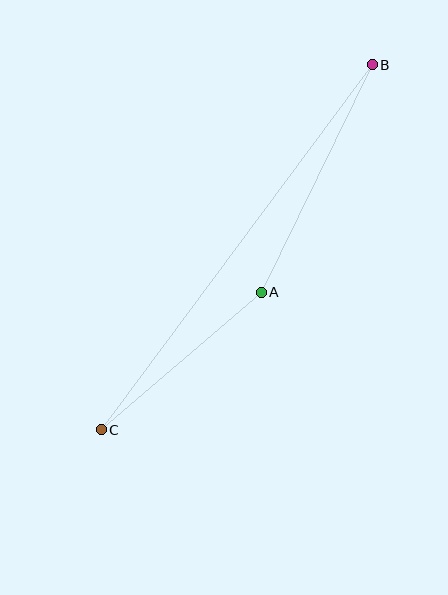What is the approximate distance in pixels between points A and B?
The distance between A and B is approximately 253 pixels.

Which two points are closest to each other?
Points A and C are closest to each other.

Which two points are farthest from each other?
Points B and C are farthest from each other.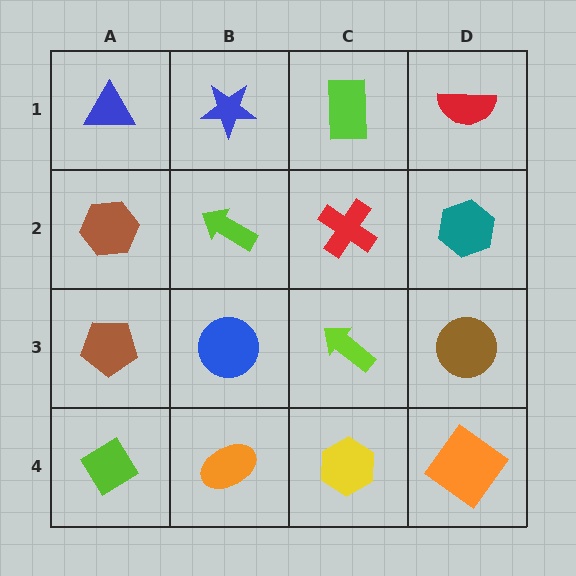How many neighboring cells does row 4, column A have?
2.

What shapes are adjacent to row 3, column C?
A red cross (row 2, column C), a yellow hexagon (row 4, column C), a blue circle (row 3, column B), a brown circle (row 3, column D).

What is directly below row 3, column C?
A yellow hexagon.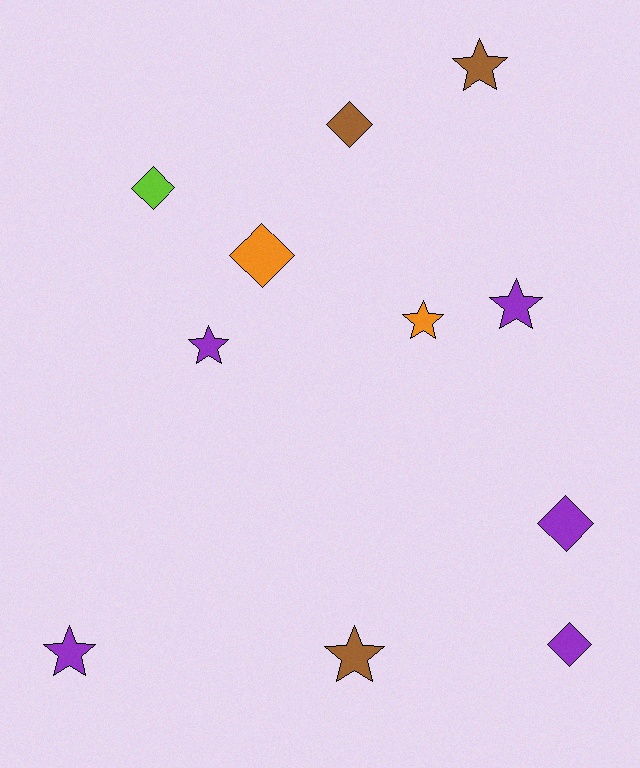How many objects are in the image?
There are 11 objects.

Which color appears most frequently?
Purple, with 5 objects.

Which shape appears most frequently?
Star, with 6 objects.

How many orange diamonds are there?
There is 1 orange diamond.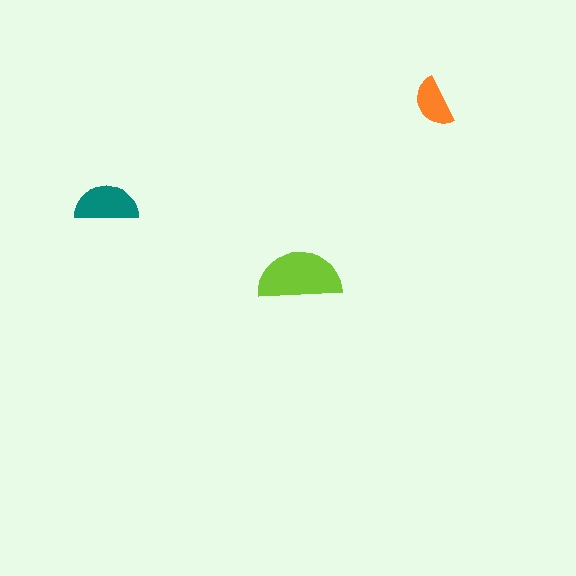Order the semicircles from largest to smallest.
the lime one, the teal one, the orange one.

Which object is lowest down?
The lime semicircle is bottommost.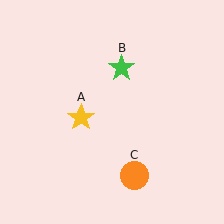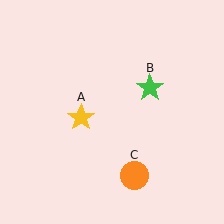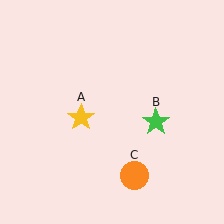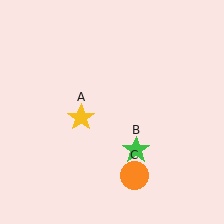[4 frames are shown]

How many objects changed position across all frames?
1 object changed position: green star (object B).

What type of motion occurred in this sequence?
The green star (object B) rotated clockwise around the center of the scene.